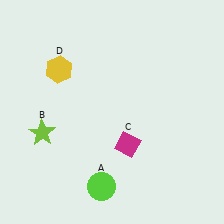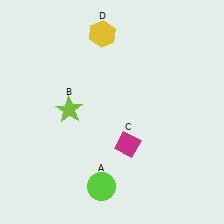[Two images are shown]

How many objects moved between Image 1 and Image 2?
2 objects moved between the two images.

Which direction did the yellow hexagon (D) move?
The yellow hexagon (D) moved right.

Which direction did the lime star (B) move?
The lime star (B) moved right.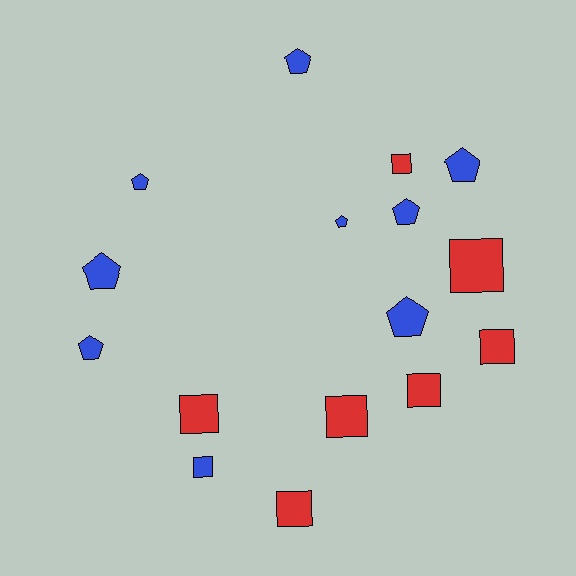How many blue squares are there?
There is 1 blue square.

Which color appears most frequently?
Blue, with 9 objects.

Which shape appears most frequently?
Square, with 8 objects.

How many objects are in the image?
There are 16 objects.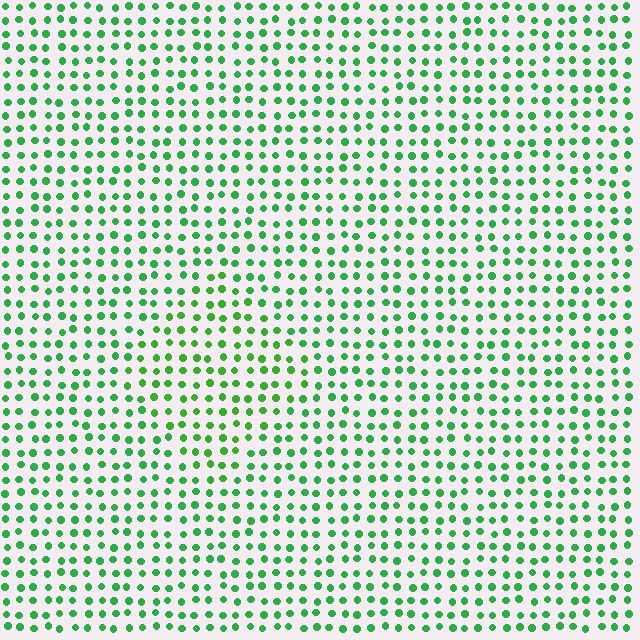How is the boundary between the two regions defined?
The boundary is defined purely by a slight shift in hue (about 20 degrees). Spacing, size, and orientation are identical on both sides.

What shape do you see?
I see a diamond.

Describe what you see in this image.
The image is filled with small green elements in a uniform arrangement. A diamond-shaped region is visible where the elements are tinted to a slightly different hue, forming a subtle color boundary.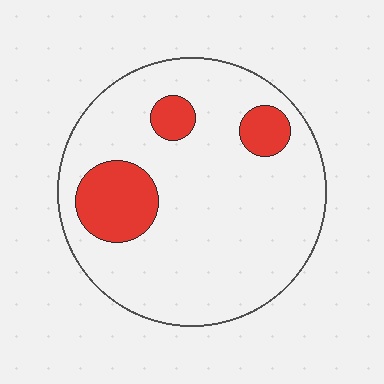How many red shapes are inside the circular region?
3.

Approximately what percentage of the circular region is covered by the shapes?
Approximately 15%.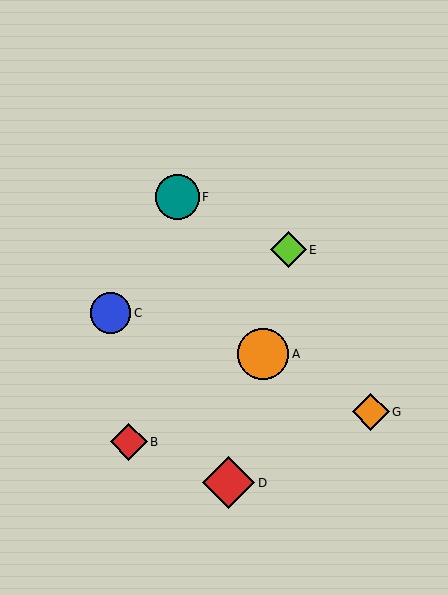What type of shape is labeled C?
Shape C is a blue circle.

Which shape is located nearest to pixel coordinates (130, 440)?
The red diamond (labeled B) at (129, 442) is nearest to that location.